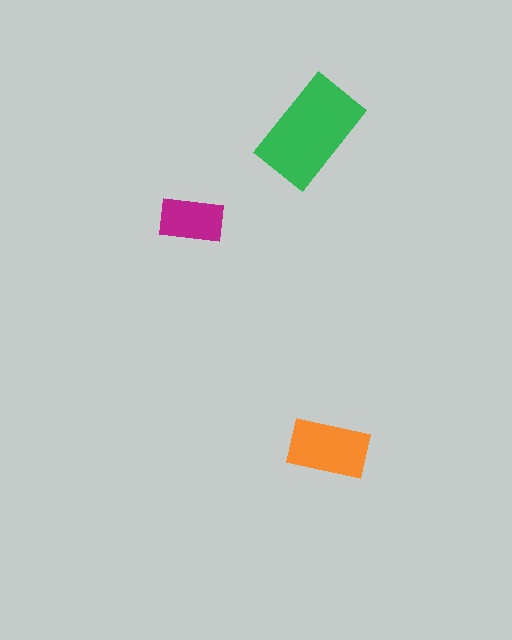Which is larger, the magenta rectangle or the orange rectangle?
The orange one.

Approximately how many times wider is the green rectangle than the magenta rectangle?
About 1.5 times wider.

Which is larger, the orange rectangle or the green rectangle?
The green one.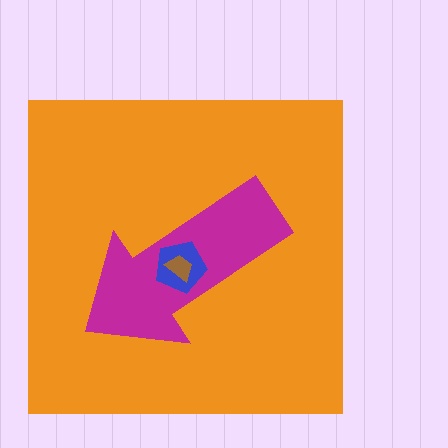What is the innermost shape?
The brown trapezoid.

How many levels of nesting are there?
4.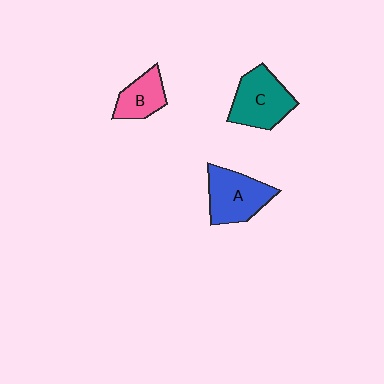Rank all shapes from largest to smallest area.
From largest to smallest: C (teal), A (blue), B (pink).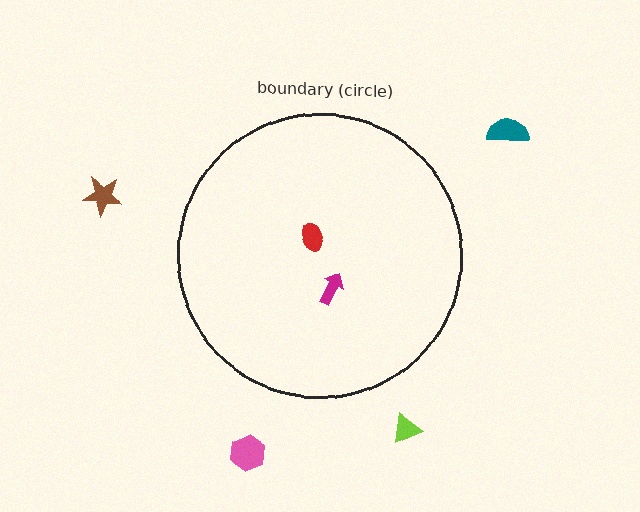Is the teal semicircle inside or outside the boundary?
Outside.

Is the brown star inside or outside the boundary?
Outside.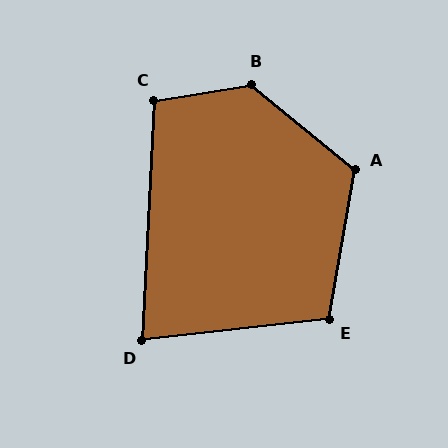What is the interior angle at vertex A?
Approximately 120 degrees (obtuse).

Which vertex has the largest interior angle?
B, at approximately 131 degrees.